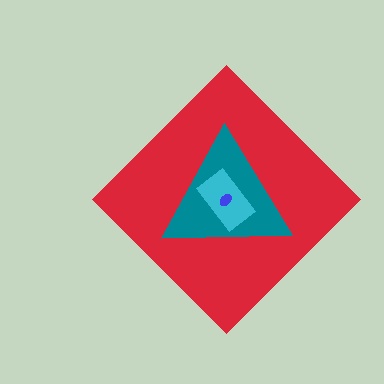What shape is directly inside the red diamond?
The teal triangle.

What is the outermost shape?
The red diamond.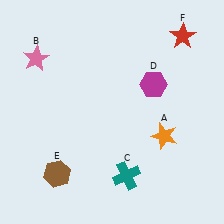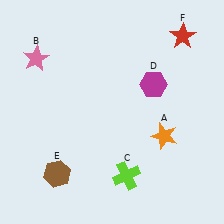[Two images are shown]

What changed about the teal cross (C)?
In Image 1, C is teal. In Image 2, it changed to lime.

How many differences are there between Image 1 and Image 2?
There is 1 difference between the two images.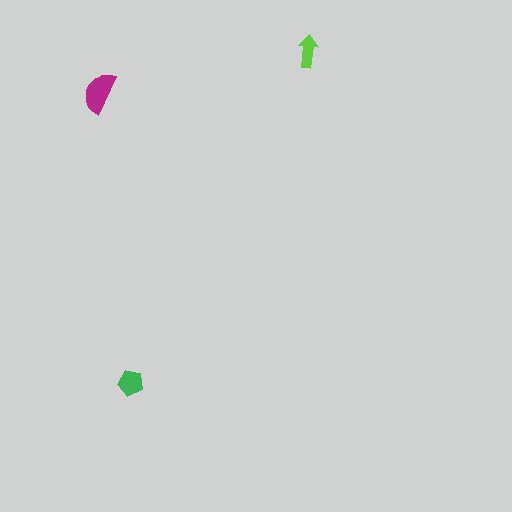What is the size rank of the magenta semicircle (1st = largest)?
1st.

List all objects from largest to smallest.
The magenta semicircle, the green pentagon, the lime arrow.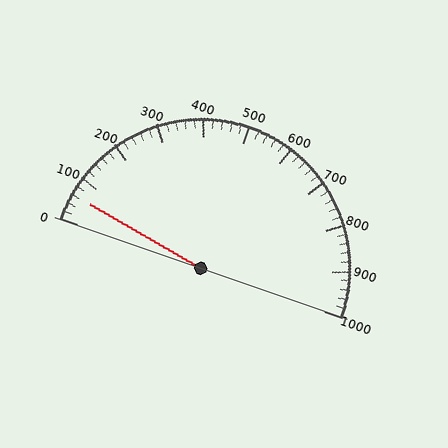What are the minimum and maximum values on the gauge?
The gauge ranges from 0 to 1000.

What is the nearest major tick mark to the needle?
The nearest major tick mark is 100.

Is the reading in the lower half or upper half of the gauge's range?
The reading is in the lower half of the range (0 to 1000).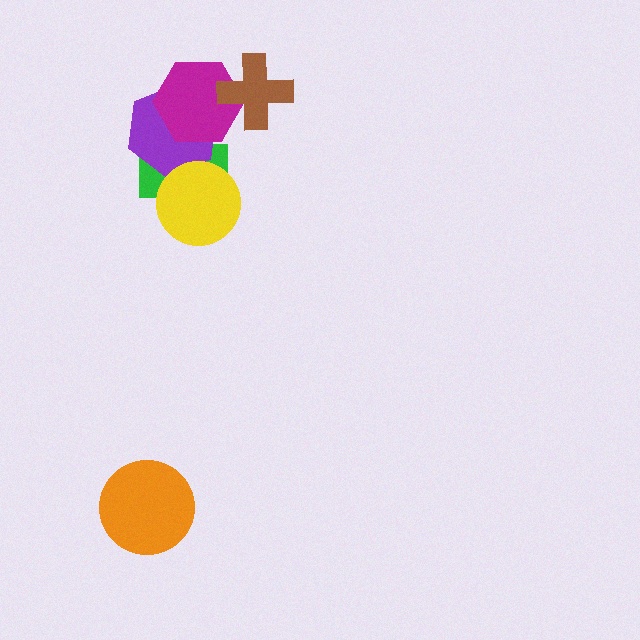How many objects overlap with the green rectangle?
3 objects overlap with the green rectangle.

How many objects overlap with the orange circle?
0 objects overlap with the orange circle.